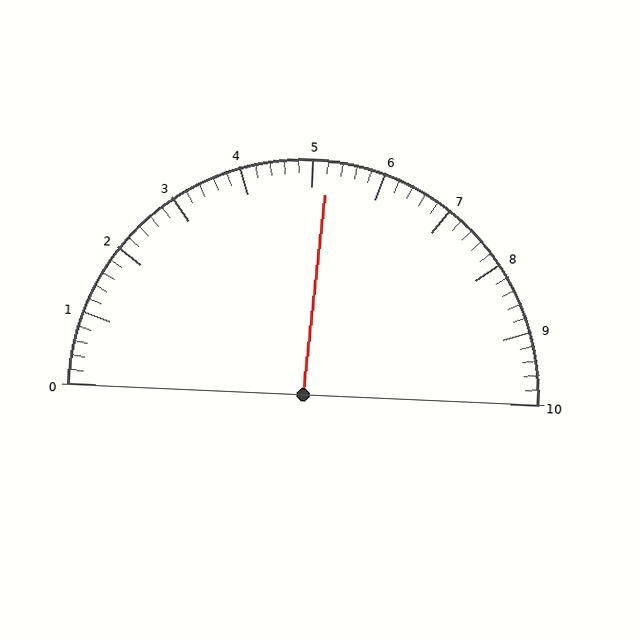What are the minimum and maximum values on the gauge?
The gauge ranges from 0 to 10.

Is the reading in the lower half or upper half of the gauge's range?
The reading is in the upper half of the range (0 to 10).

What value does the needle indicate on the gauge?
The needle indicates approximately 5.2.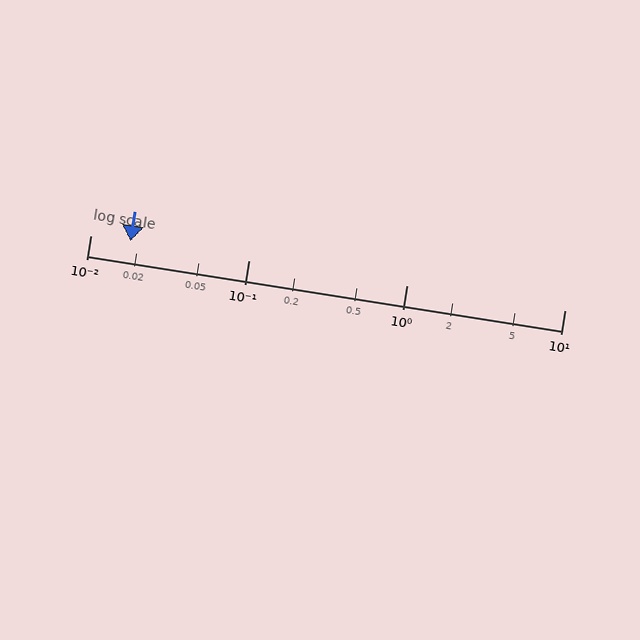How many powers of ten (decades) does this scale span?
The scale spans 3 decades, from 0.01 to 10.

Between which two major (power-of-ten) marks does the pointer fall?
The pointer is between 0.01 and 0.1.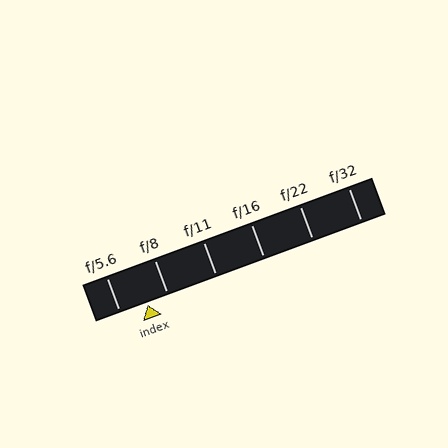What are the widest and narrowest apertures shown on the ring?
The widest aperture shown is f/5.6 and the narrowest is f/32.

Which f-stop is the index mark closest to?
The index mark is closest to f/8.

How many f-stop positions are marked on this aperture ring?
There are 6 f-stop positions marked.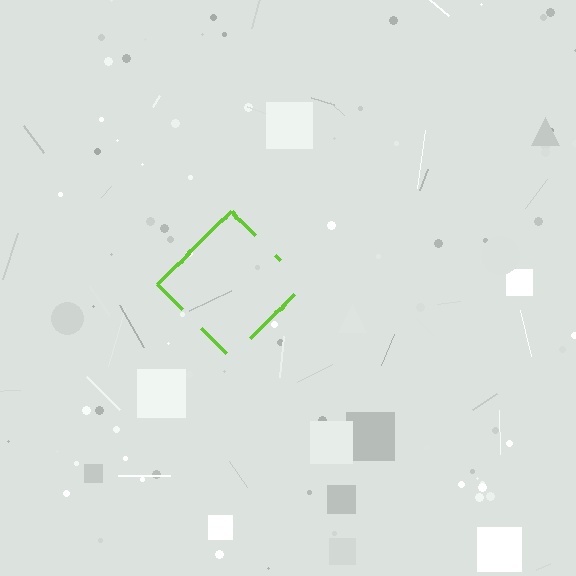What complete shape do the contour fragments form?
The contour fragments form a diamond.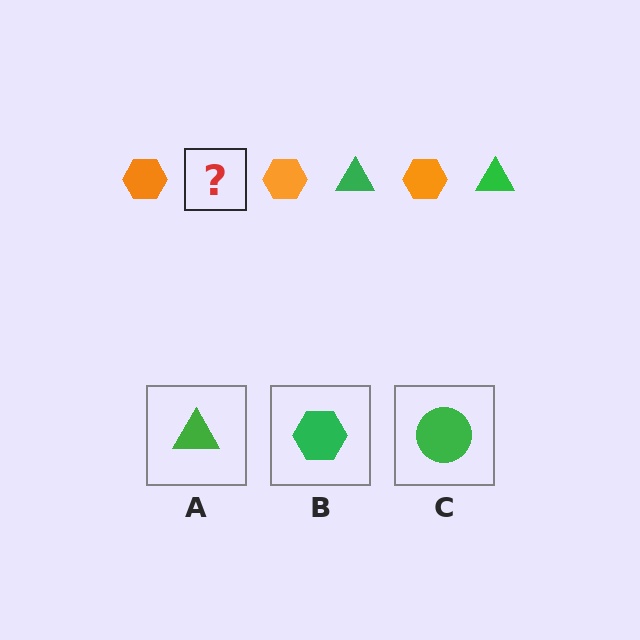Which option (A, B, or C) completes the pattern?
A.